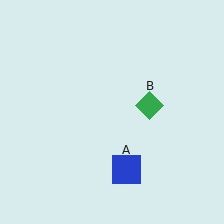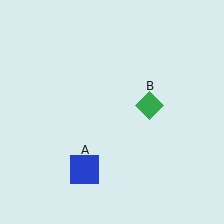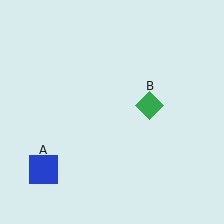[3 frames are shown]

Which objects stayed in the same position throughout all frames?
Green diamond (object B) remained stationary.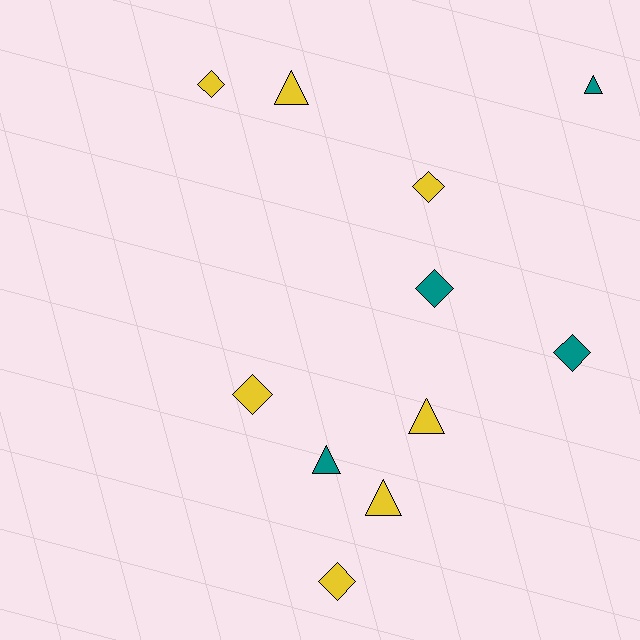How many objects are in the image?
There are 11 objects.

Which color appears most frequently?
Yellow, with 7 objects.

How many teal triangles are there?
There are 2 teal triangles.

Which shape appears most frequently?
Diamond, with 6 objects.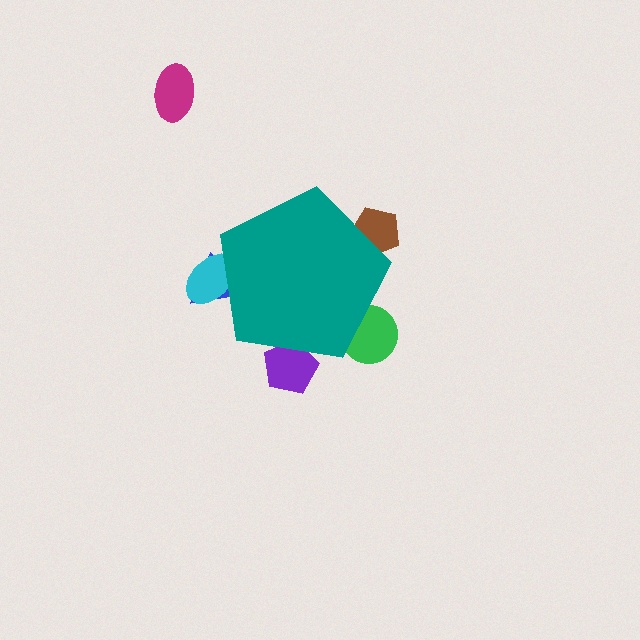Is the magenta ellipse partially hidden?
No, the magenta ellipse is fully visible.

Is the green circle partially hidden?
Yes, the green circle is partially hidden behind the teal pentagon.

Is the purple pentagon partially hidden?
Yes, the purple pentagon is partially hidden behind the teal pentagon.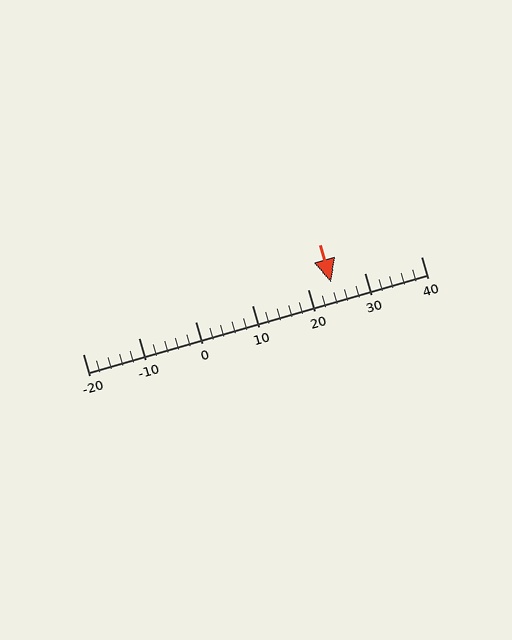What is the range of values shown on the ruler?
The ruler shows values from -20 to 40.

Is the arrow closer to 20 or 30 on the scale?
The arrow is closer to 20.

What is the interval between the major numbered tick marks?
The major tick marks are spaced 10 units apart.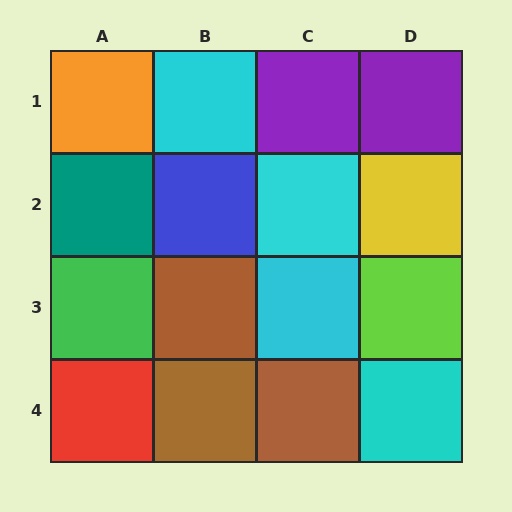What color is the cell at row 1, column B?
Cyan.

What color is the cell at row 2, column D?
Yellow.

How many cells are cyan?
4 cells are cyan.